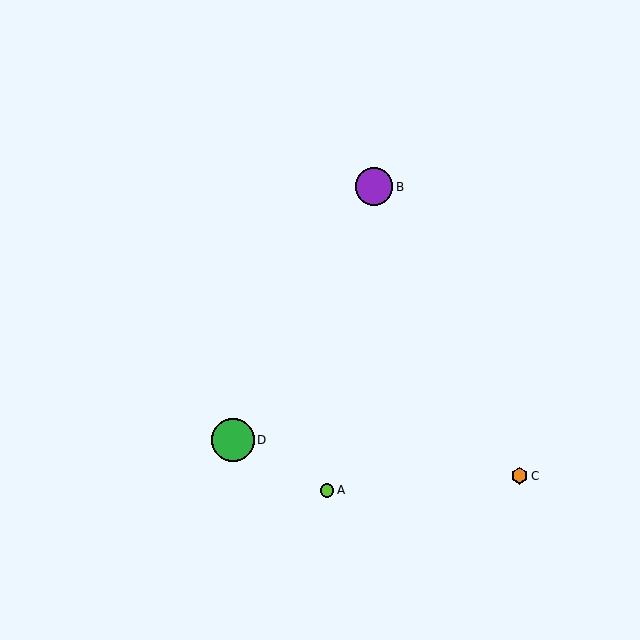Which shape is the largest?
The green circle (labeled D) is the largest.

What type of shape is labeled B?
Shape B is a purple circle.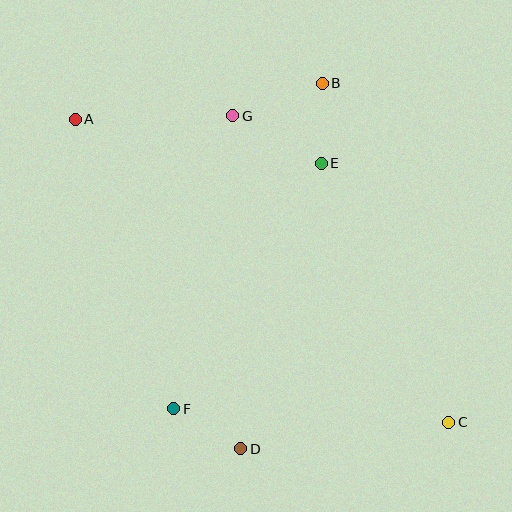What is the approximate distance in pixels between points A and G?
The distance between A and G is approximately 157 pixels.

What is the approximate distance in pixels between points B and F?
The distance between B and F is approximately 358 pixels.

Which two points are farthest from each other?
Points A and C are farthest from each other.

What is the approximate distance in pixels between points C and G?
The distance between C and G is approximately 375 pixels.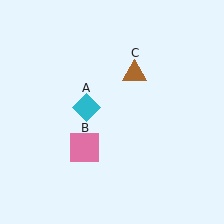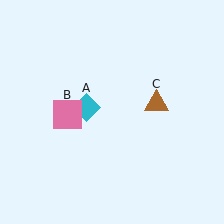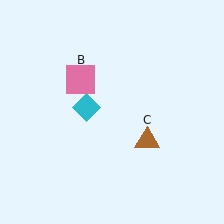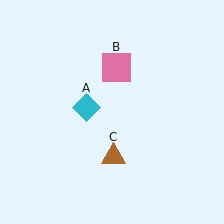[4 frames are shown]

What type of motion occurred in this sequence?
The pink square (object B), brown triangle (object C) rotated clockwise around the center of the scene.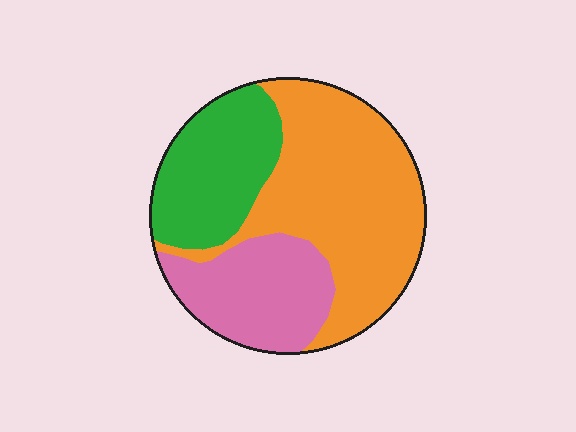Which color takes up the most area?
Orange, at roughly 50%.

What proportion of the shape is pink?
Pink takes up less than a quarter of the shape.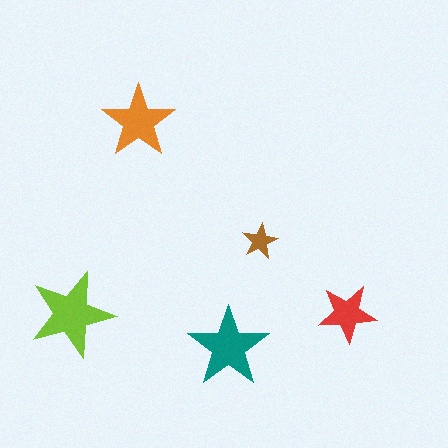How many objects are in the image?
There are 5 objects in the image.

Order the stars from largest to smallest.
the lime one, the teal one, the orange one, the red one, the brown one.